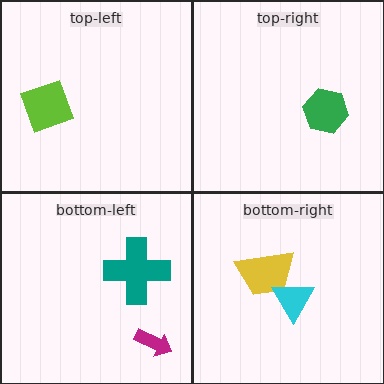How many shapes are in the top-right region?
1.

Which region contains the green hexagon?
The top-right region.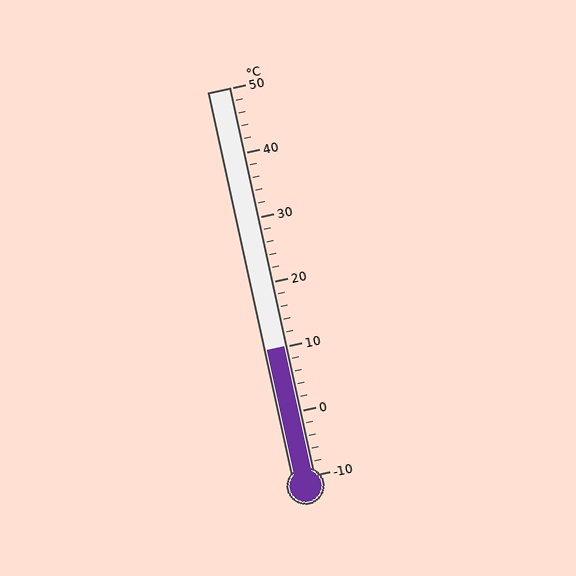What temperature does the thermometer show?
The thermometer shows approximately 10°C.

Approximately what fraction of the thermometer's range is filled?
The thermometer is filled to approximately 35% of its range.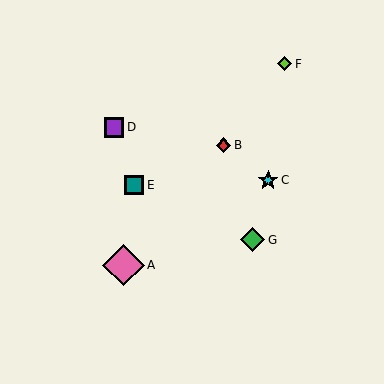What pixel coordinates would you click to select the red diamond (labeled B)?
Click at (223, 145) to select the red diamond B.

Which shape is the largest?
The pink diamond (labeled A) is the largest.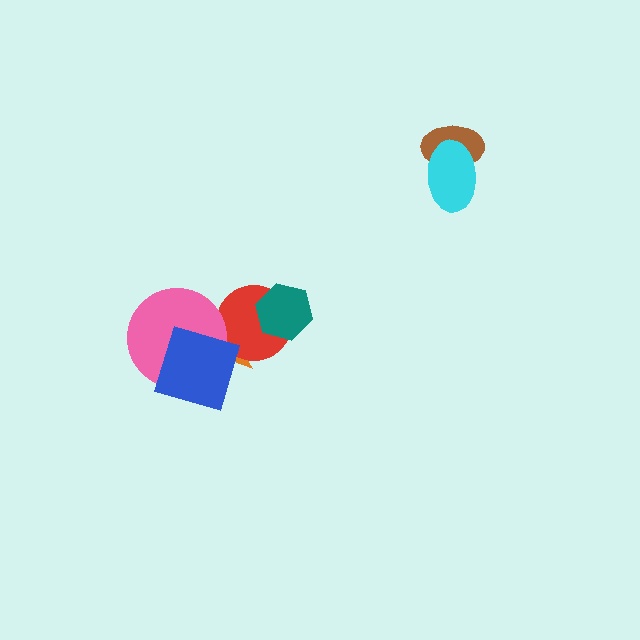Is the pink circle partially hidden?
Yes, it is partially covered by another shape.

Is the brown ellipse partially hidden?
Yes, it is partially covered by another shape.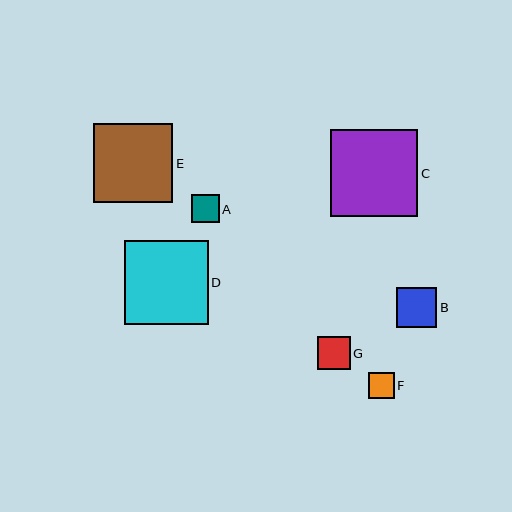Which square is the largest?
Square C is the largest with a size of approximately 87 pixels.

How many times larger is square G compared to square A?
Square G is approximately 1.2 times the size of square A.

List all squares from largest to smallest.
From largest to smallest: C, D, E, B, G, A, F.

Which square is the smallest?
Square F is the smallest with a size of approximately 26 pixels.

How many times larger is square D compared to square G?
Square D is approximately 2.6 times the size of square G.